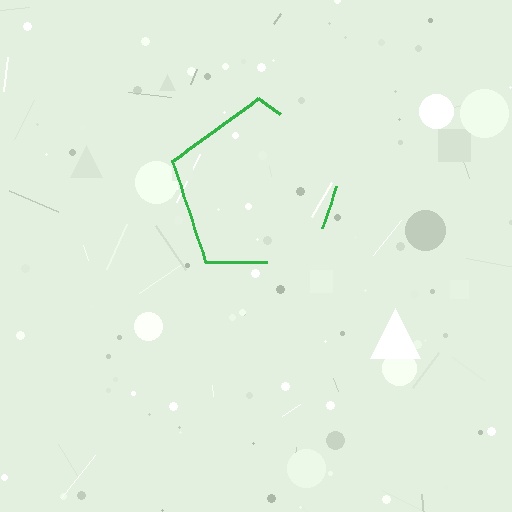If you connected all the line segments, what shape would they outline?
They would outline a pentagon.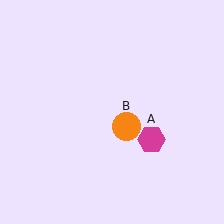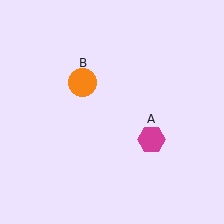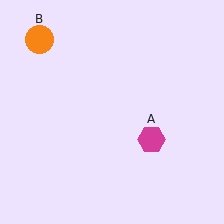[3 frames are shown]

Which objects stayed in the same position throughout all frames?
Magenta hexagon (object A) remained stationary.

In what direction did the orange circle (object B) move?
The orange circle (object B) moved up and to the left.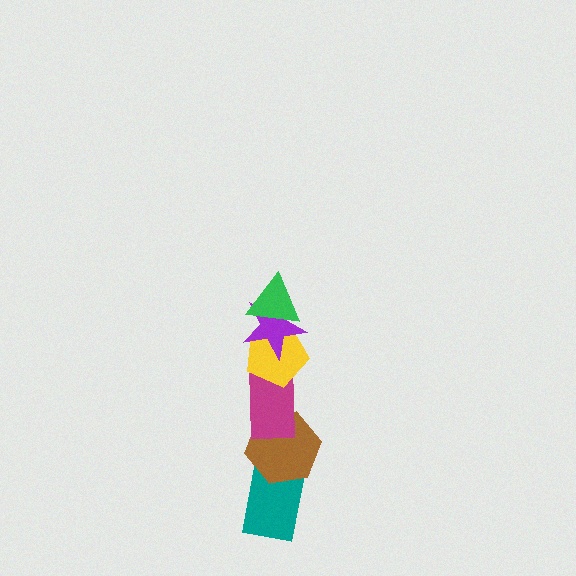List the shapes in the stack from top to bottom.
From top to bottom: the green triangle, the purple star, the yellow pentagon, the magenta rectangle, the brown hexagon, the teal rectangle.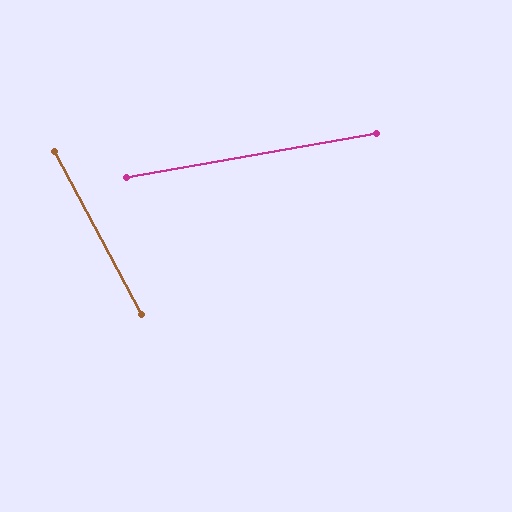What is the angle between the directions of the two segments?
Approximately 72 degrees.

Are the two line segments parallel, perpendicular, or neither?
Neither parallel nor perpendicular — they differ by about 72°.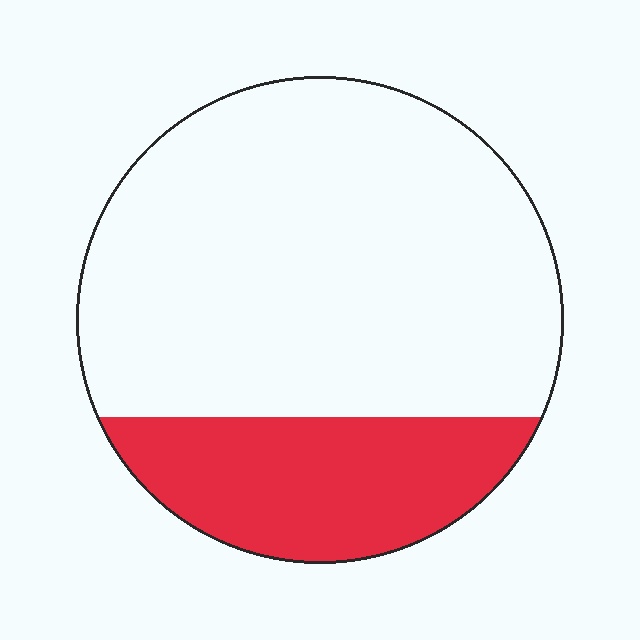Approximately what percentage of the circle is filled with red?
Approximately 25%.